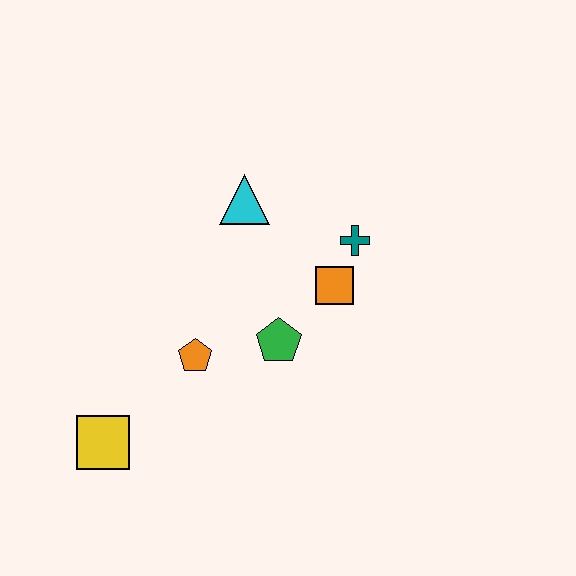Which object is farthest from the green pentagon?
The yellow square is farthest from the green pentagon.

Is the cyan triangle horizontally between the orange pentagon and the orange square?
Yes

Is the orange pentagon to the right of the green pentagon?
No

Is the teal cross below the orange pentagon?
No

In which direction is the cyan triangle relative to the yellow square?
The cyan triangle is above the yellow square.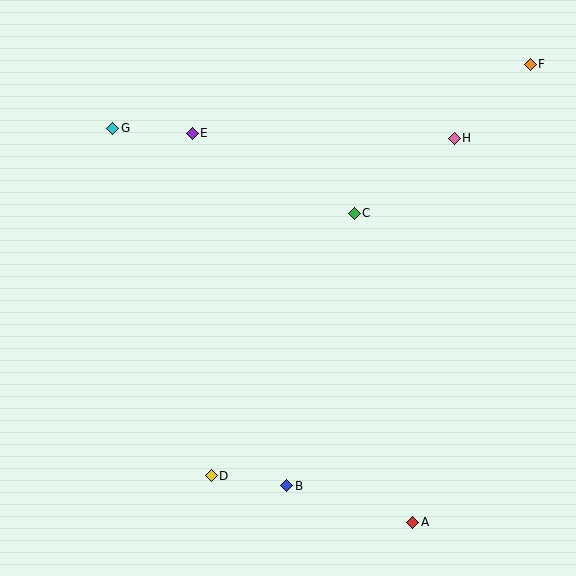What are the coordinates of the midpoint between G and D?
The midpoint between G and D is at (162, 302).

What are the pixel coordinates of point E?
Point E is at (192, 133).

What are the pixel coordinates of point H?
Point H is at (454, 138).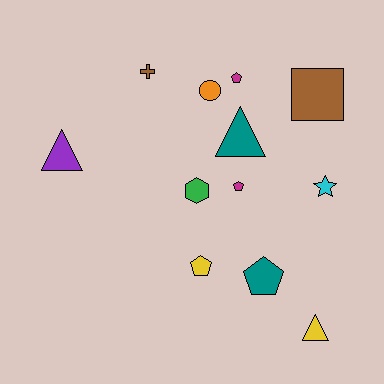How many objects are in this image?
There are 12 objects.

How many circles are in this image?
There is 1 circle.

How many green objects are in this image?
There is 1 green object.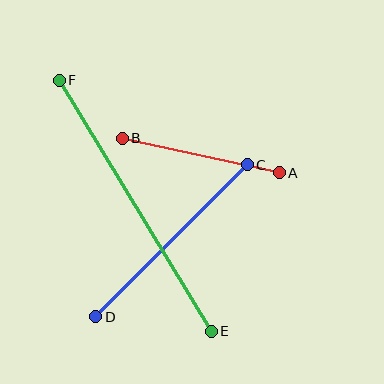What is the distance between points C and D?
The distance is approximately 214 pixels.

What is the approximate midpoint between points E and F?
The midpoint is at approximately (135, 206) pixels.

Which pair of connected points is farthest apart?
Points E and F are farthest apart.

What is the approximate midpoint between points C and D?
The midpoint is at approximately (171, 241) pixels.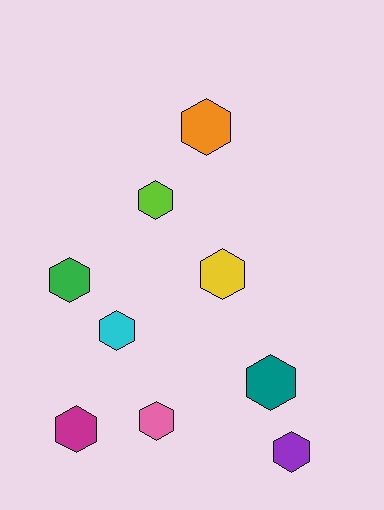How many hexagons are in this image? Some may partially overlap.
There are 9 hexagons.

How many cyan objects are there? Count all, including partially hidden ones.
There is 1 cyan object.